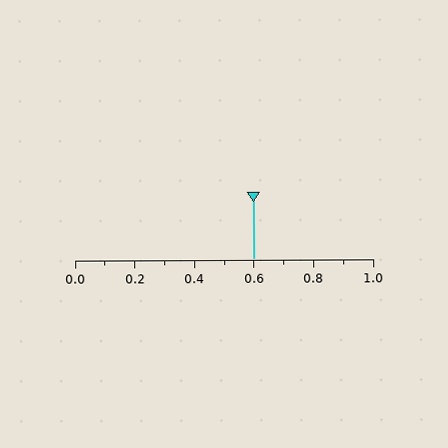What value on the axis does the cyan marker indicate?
The marker indicates approximately 0.6.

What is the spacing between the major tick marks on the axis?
The major ticks are spaced 0.2 apart.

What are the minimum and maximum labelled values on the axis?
The axis runs from 0.0 to 1.0.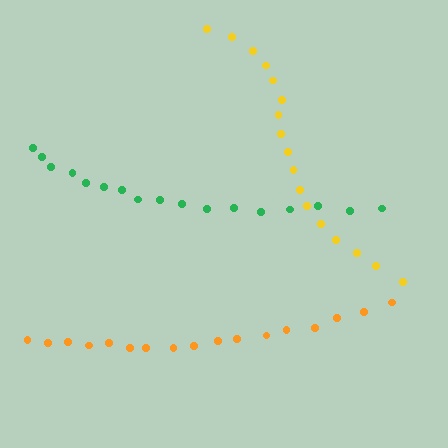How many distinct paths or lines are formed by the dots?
There are 3 distinct paths.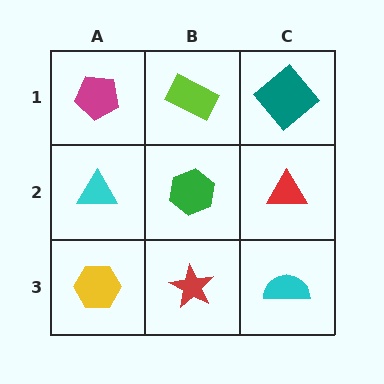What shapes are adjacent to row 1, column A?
A cyan triangle (row 2, column A), a lime rectangle (row 1, column B).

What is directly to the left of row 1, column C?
A lime rectangle.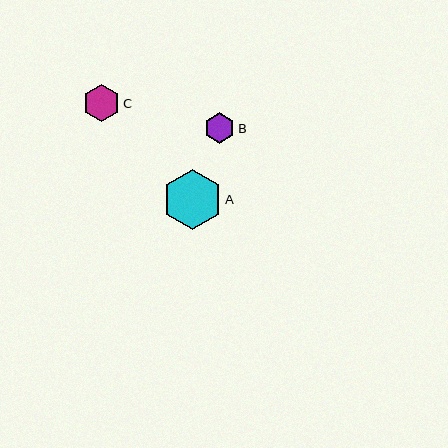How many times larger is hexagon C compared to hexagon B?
Hexagon C is approximately 1.2 times the size of hexagon B.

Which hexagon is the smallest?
Hexagon B is the smallest with a size of approximately 31 pixels.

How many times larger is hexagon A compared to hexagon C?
Hexagon A is approximately 1.6 times the size of hexagon C.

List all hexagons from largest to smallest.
From largest to smallest: A, C, B.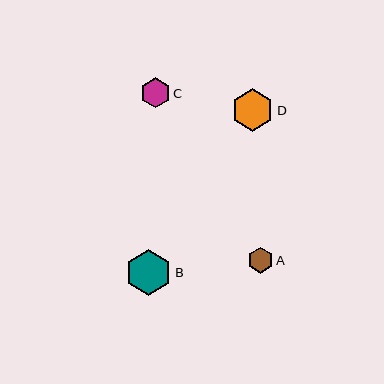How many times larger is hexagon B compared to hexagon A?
Hexagon B is approximately 1.8 times the size of hexagon A.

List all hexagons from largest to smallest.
From largest to smallest: B, D, C, A.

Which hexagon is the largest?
Hexagon B is the largest with a size of approximately 46 pixels.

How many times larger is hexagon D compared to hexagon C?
Hexagon D is approximately 1.4 times the size of hexagon C.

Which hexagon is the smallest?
Hexagon A is the smallest with a size of approximately 26 pixels.